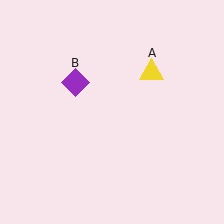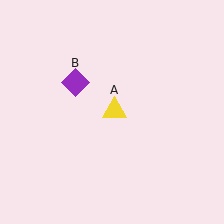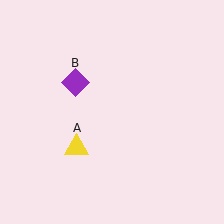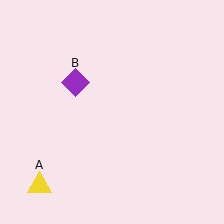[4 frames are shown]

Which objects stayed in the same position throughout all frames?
Purple diamond (object B) remained stationary.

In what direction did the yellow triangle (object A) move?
The yellow triangle (object A) moved down and to the left.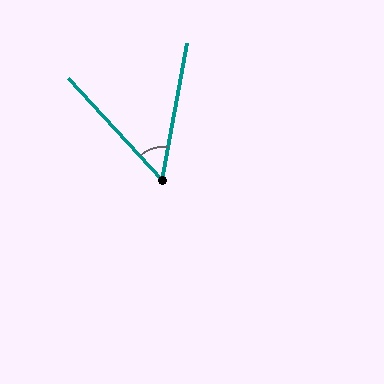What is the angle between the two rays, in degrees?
Approximately 53 degrees.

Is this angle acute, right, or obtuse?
It is acute.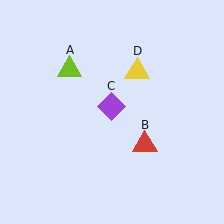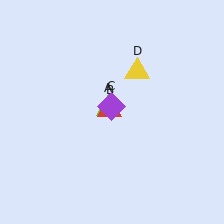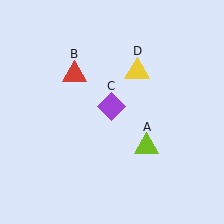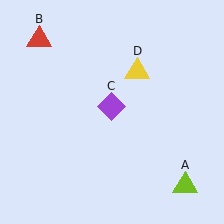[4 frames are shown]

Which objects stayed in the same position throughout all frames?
Purple diamond (object C) and yellow triangle (object D) remained stationary.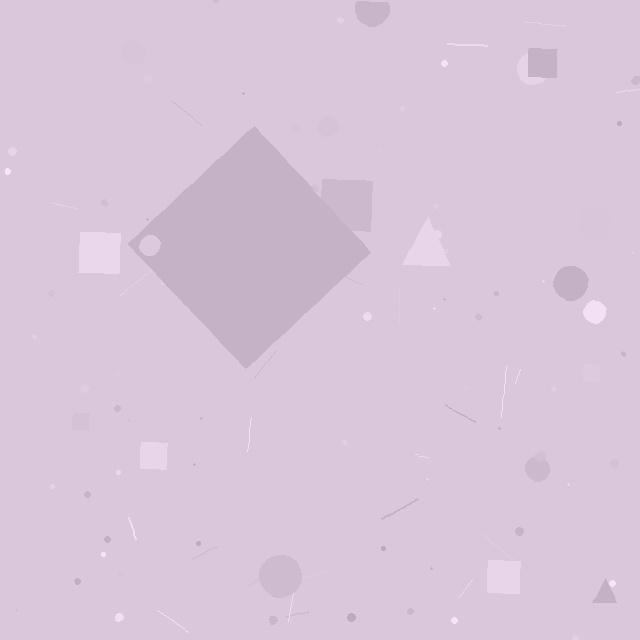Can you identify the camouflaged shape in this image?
The camouflaged shape is a diamond.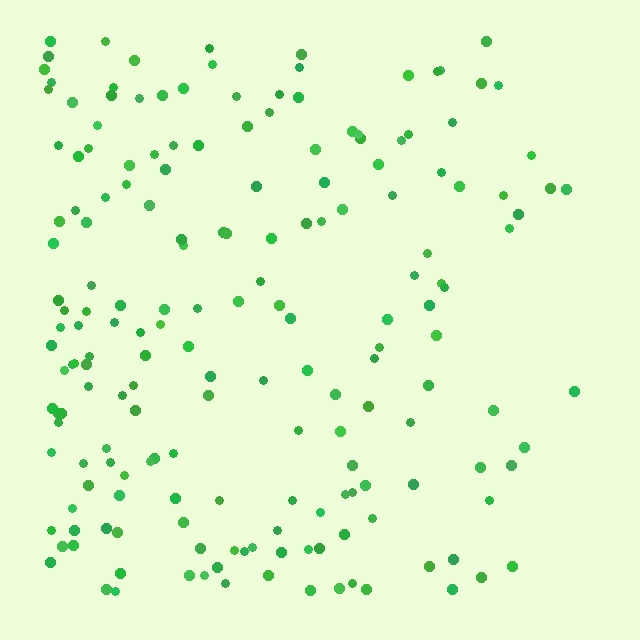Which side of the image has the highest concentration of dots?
The left.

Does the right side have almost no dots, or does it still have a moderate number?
Still a moderate number, just noticeably fewer than the left.